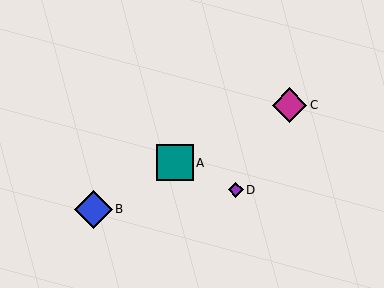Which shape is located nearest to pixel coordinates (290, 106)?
The magenta diamond (labeled C) at (290, 105) is nearest to that location.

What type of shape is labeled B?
Shape B is a blue diamond.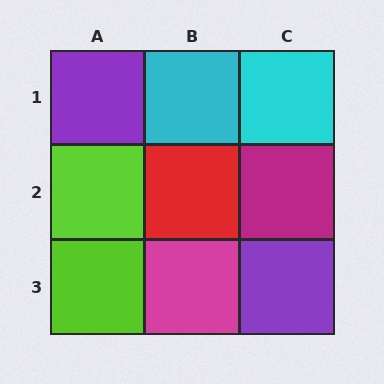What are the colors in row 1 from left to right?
Purple, cyan, cyan.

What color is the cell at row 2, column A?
Lime.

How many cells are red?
1 cell is red.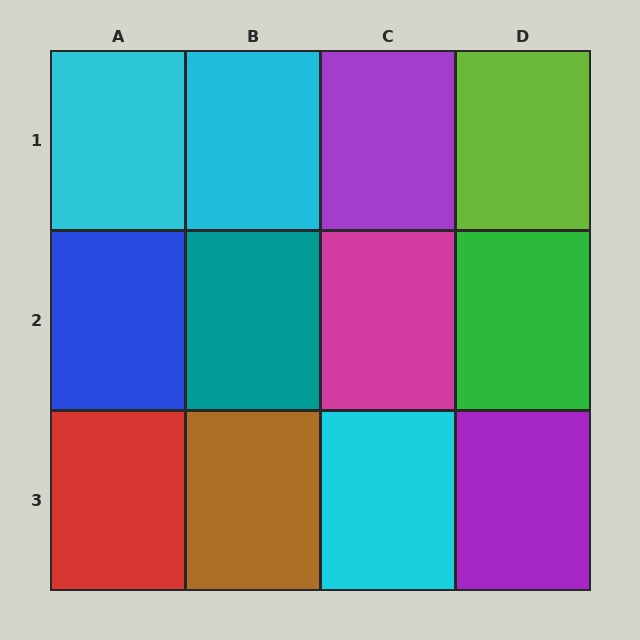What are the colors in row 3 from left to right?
Red, brown, cyan, purple.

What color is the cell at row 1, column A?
Cyan.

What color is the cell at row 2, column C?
Magenta.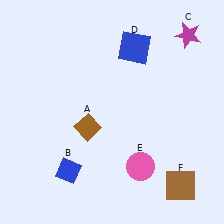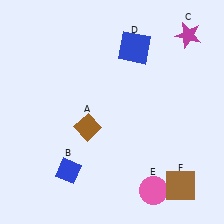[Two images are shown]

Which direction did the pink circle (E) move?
The pink circle (E) moved down.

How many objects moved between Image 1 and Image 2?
1 object moved between the two images.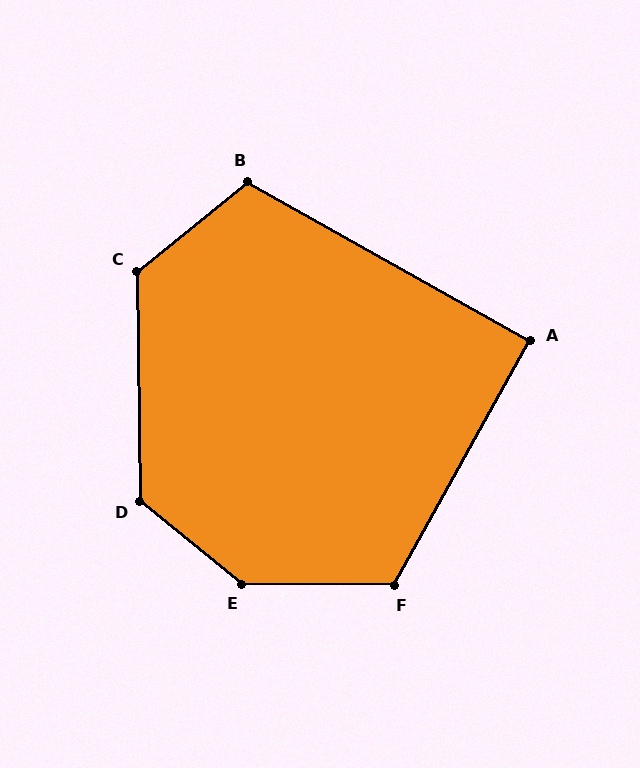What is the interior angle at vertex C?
Approximately 128 degrees (obtuse).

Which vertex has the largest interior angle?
E, at approximately 141 degrees.